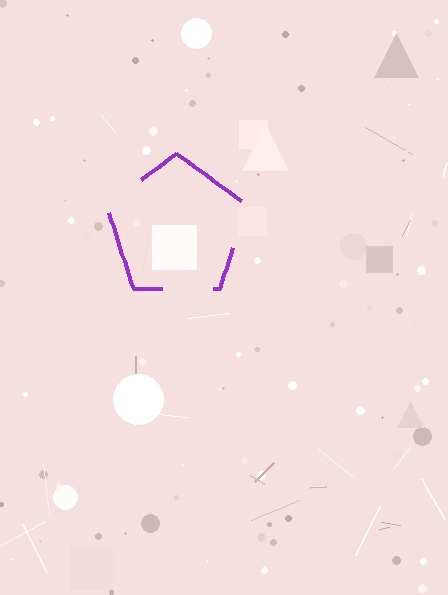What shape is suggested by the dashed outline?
The dashed outline suggests a pentagon.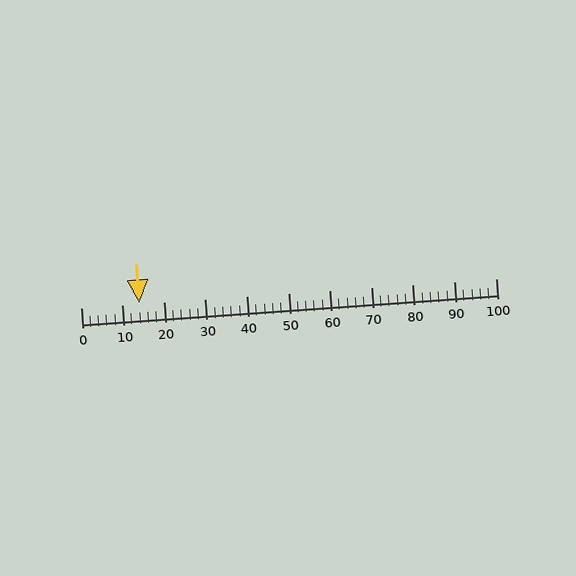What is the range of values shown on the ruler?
The ruler shows values from 0 to 100.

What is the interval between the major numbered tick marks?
The major tick marks are spaced 10 units apart.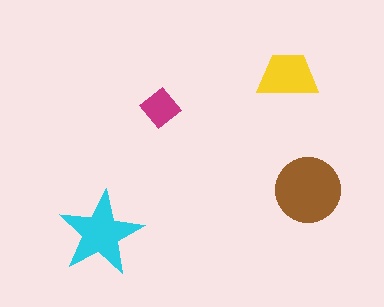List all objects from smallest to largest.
The magenta diamond, the yellow trapezoid, the cyan star, the brown circle.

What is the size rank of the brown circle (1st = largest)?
1st.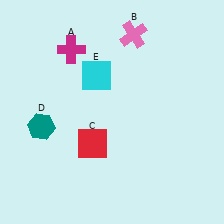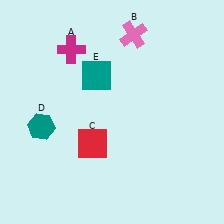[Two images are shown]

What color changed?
The square (E) changed from cyan in Image 1 to teal in Image 2.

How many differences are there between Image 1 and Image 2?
There is 1 difference between the two images.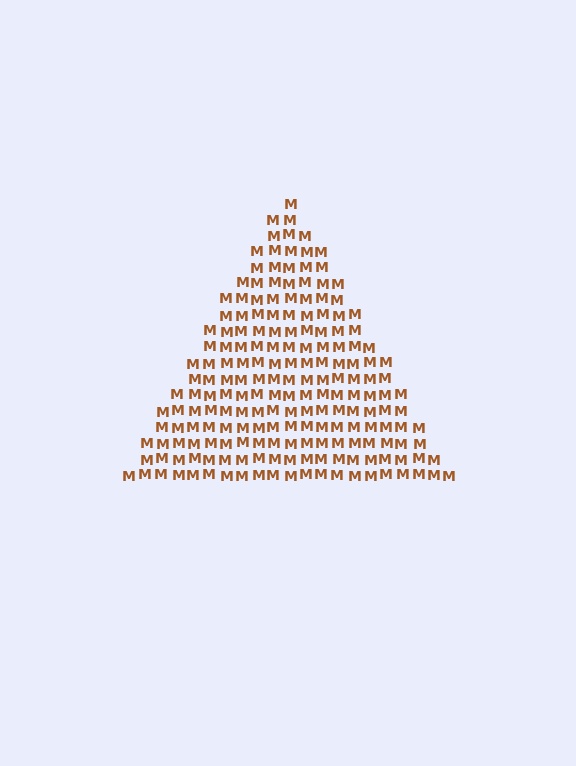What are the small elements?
The small elements are letter M's.